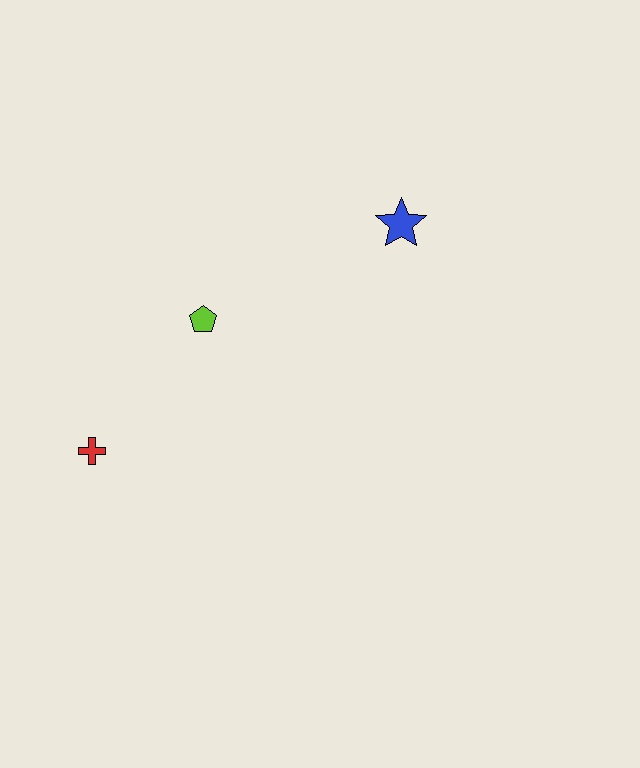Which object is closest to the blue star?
The lime pentagon is closest to the blue star.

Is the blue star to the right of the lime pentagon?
Yes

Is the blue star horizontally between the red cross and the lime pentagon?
No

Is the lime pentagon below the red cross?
No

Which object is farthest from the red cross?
The blue star is farthest from the red cross.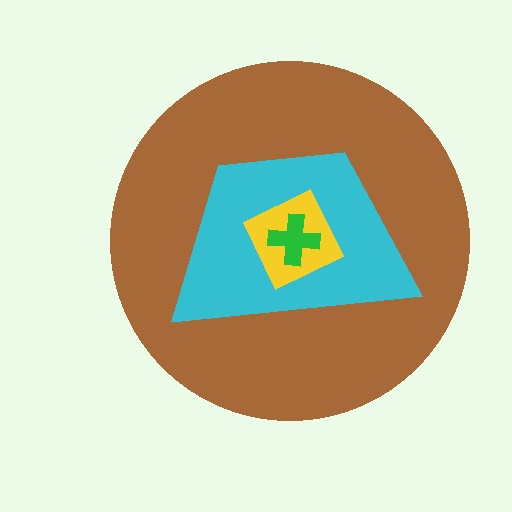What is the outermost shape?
The brown circle.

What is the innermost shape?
The green cross.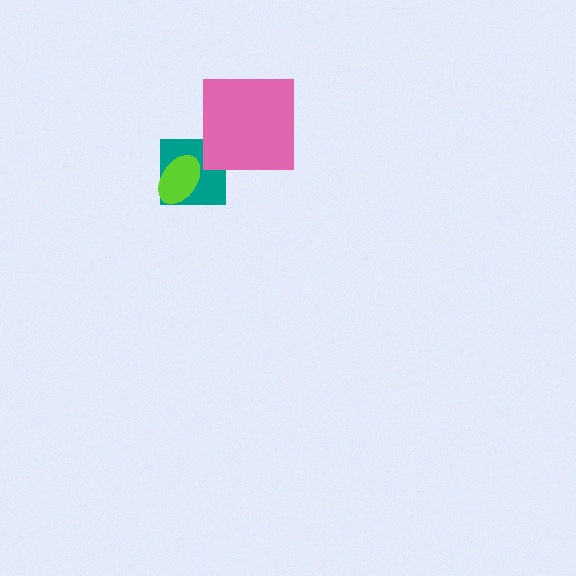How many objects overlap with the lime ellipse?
1 object overlaps with the lime ellipse.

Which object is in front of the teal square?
The lime ellipse is in front of the teal square.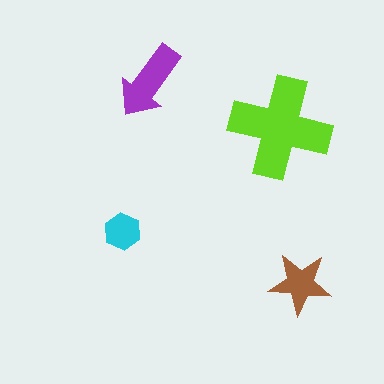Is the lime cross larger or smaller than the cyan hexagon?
Larger.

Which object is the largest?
The lime cross.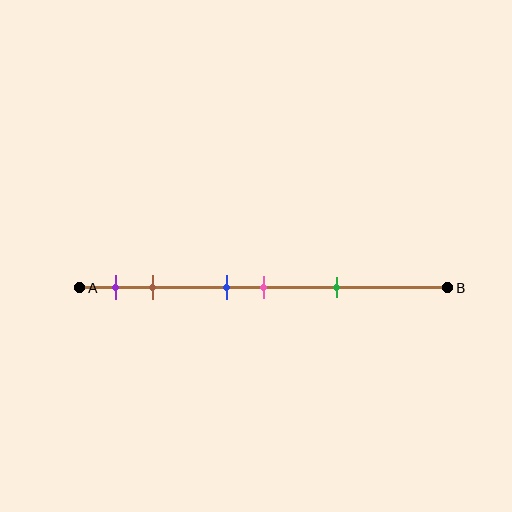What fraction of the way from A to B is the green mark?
The green mark is approximately 70% (0.7) of the way from A to B.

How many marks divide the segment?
There are 5 marks dividing the segment.